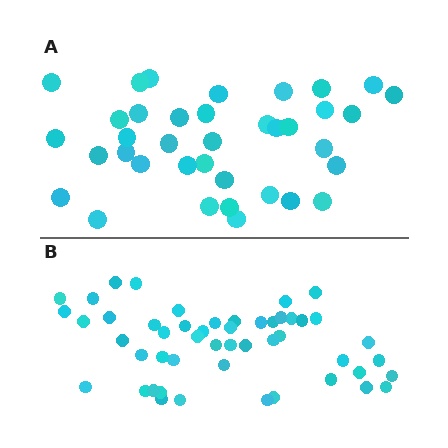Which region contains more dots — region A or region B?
Region B (the bottom region) has more dots.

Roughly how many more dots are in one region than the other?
Region B has approximately 15 more dots than region A.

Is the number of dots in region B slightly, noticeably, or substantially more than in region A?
Region B has noticeably more, but not dramatically so. The ratio is roughly 1.4 to 1.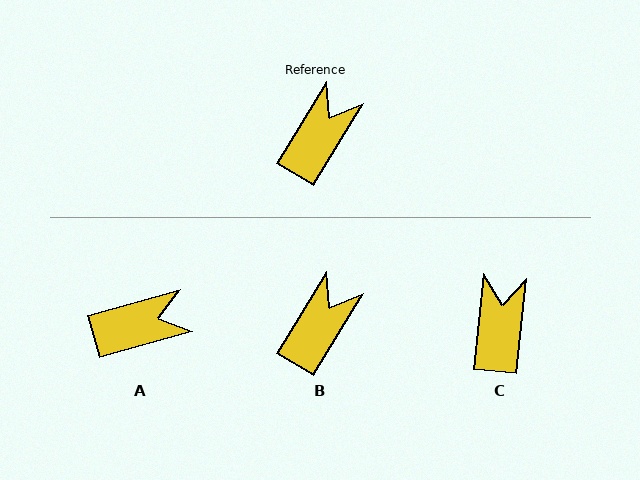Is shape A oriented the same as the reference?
No, it is off by about 43 degrees.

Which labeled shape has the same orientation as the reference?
B.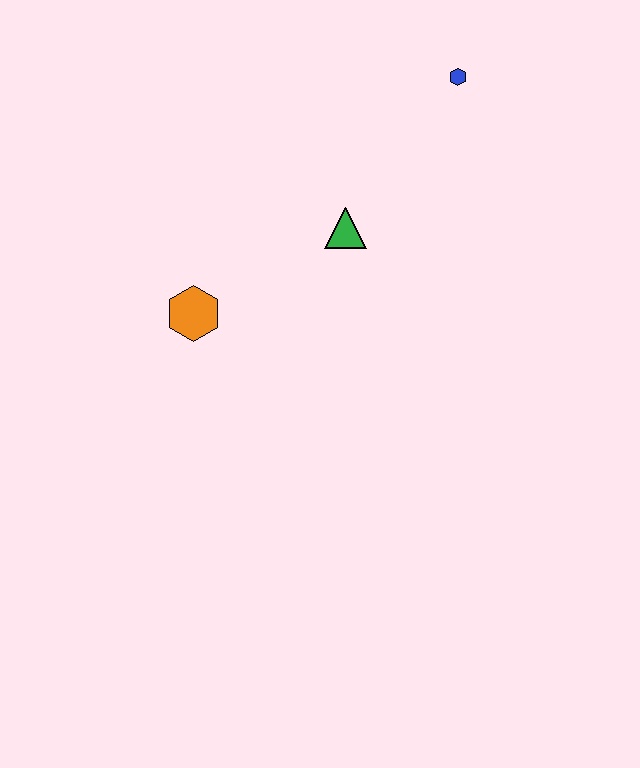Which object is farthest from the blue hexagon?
The orange hexagon is farthest from the blue hexagon.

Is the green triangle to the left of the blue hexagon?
Yes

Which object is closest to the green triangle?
The orange hexagon is closest to the green triangle.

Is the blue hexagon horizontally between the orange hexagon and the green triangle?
No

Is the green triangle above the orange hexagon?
Yes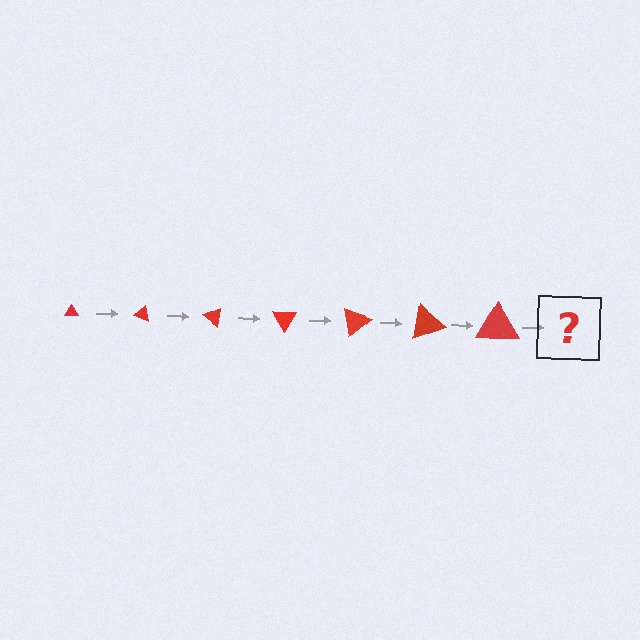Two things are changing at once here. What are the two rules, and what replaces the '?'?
The two rules are that the triangle grows larger each step and it rotates 20 degrees each step. The '?' should be a triangle, larger than the previous one and rotated 140 degrees from the start.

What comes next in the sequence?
The next element should be a triangle, larger than the previous one and rotated 140 degrees from the start.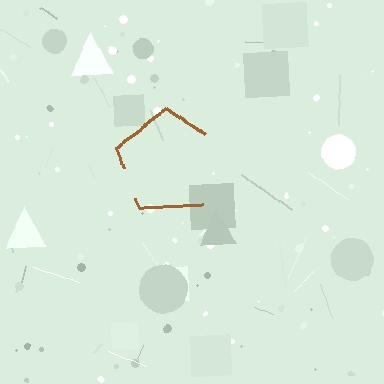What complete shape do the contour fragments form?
The contour fragments form a pentagon.